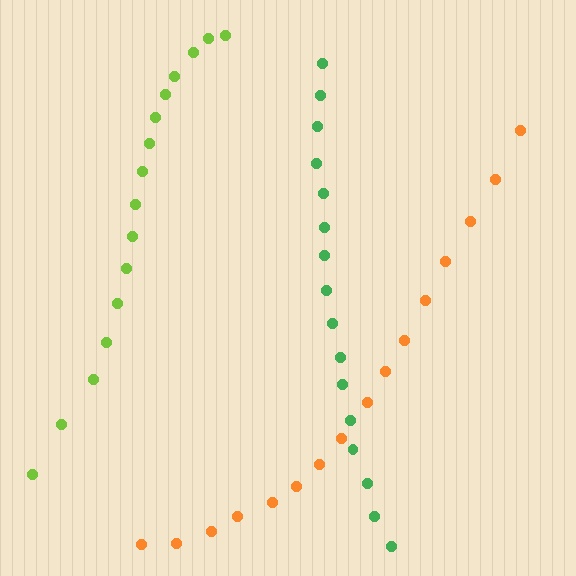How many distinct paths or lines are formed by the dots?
There are 3 distinct paths.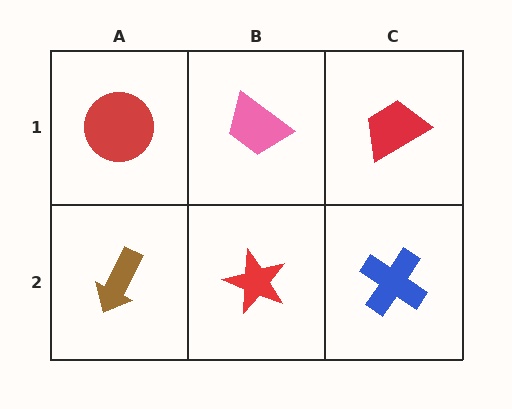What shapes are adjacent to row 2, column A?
A red circle (row 1, column A), a red star (row 2, column B).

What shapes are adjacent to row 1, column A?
A brown arrow (row 2, column A), a pink trapezoid (row 1, column B).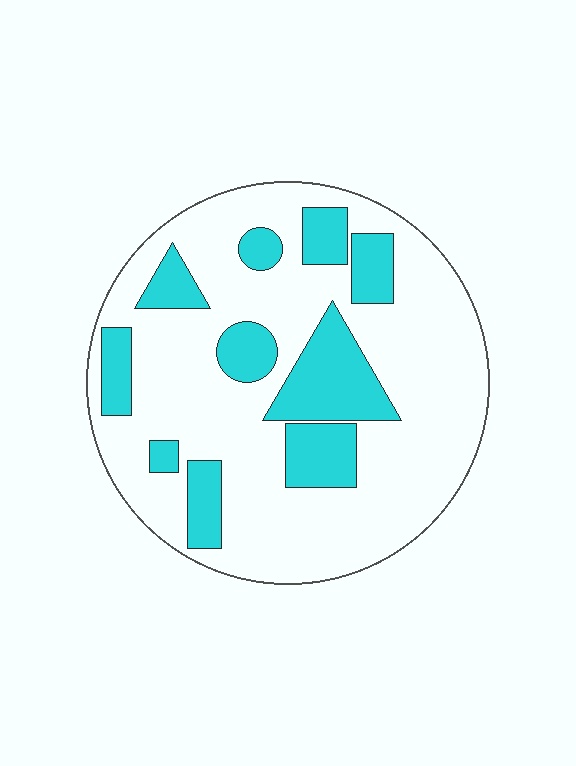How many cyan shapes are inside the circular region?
10.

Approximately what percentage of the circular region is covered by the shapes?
Approximately 25%.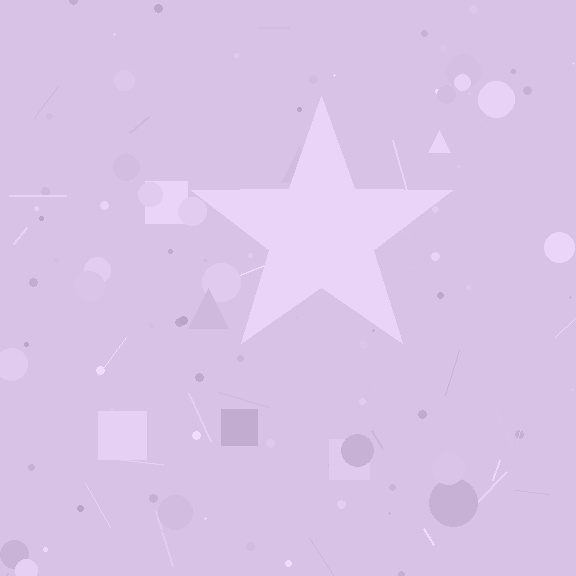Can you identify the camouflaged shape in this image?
The camouflaged shape is a star.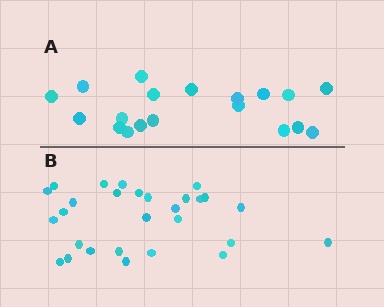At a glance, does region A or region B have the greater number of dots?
Region B (the bottom region) has more dots.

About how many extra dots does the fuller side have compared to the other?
Region B has roughly 8 or so more dots than region A.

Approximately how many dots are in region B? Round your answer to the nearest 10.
About 30 dots. (The exact count is 28, which rounds to 30.)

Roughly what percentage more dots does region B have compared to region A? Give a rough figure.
About 45% more.